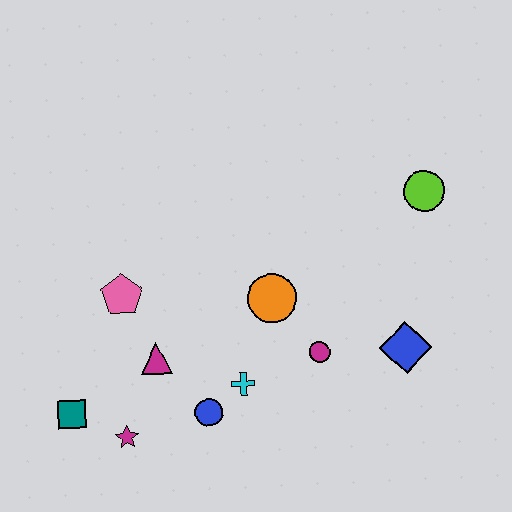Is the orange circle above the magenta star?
Yes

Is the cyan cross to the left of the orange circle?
Yes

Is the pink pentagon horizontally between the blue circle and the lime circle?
No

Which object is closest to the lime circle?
The blue diamond is closest to the lime circle.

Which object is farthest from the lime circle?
The teal square is farthest from the lime circle.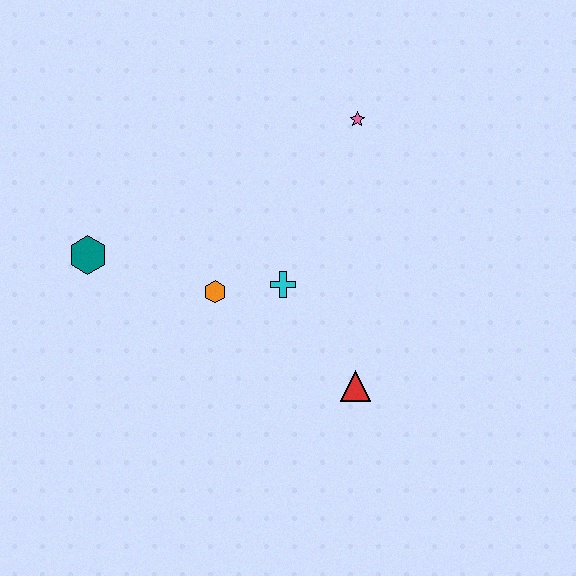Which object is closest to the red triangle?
The cyan cross is closest to the red triangle.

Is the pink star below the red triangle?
No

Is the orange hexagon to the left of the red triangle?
Yes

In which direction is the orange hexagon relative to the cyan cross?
The orange hexagon is to the left of the cyan cross.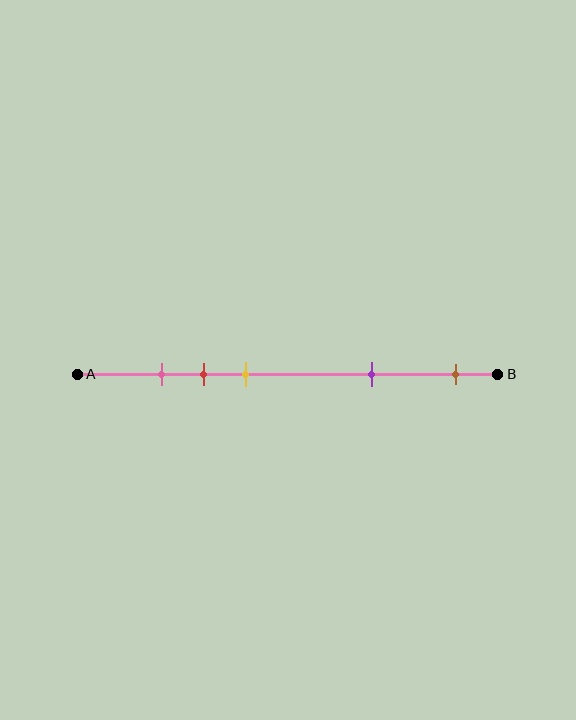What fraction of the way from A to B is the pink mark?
The pink mark is approximately 20% (0.2) of the way from A to B.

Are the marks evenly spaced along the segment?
No, the marks are not evenly spaced.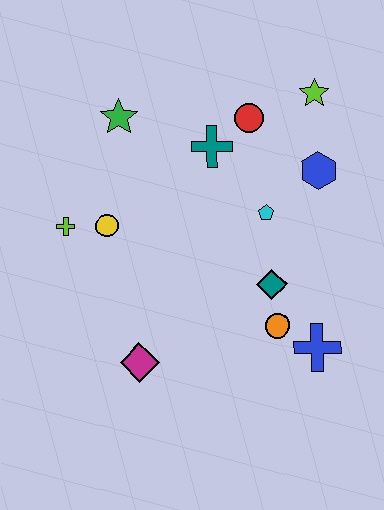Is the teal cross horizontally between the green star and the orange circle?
Yes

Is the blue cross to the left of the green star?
No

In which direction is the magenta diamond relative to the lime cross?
The magenta diamond is below the lime cross.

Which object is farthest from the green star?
The blue cross is farthest from the green star.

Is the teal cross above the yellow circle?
Yes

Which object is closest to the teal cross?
The red circle is closest to the teal cross.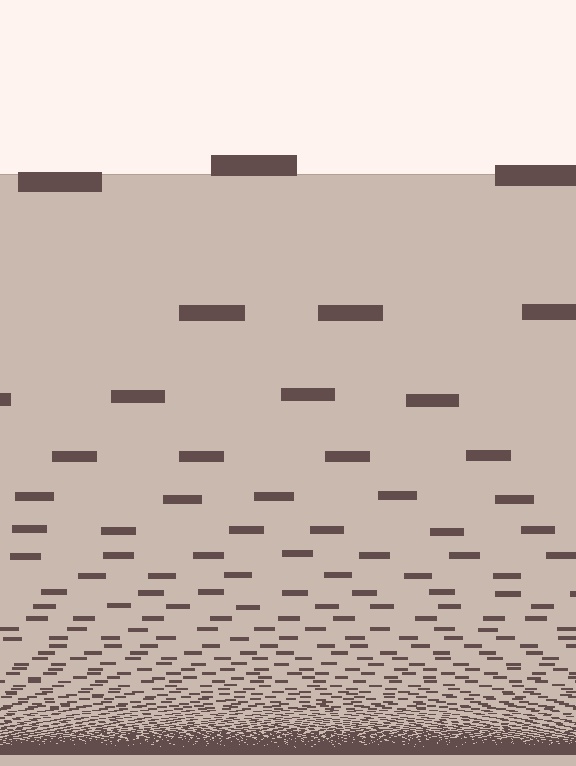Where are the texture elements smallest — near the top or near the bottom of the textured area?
Near the bottom.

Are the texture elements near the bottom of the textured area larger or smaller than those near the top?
Smaller. The gradient is inverted — elements near the bottom are smaller and denser.